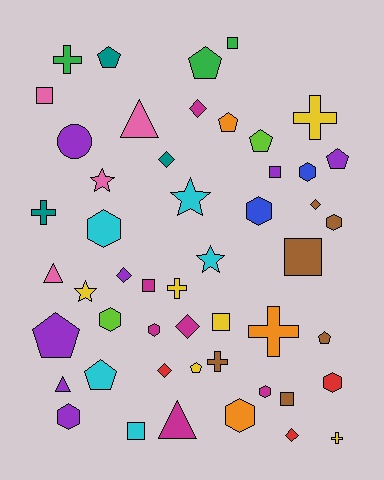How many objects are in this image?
There are 50 objects.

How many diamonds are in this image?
There are 7 diamonds.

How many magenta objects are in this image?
There are 6 magenta objects.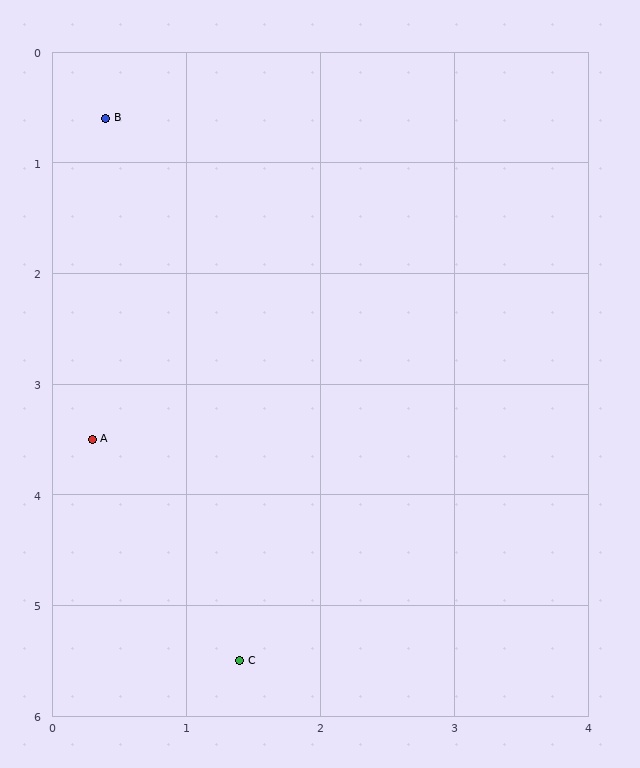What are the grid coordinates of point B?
Point B is at approximately (0.4, 0.6).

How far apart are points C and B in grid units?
Points C and B are about 5.0 grid units apart.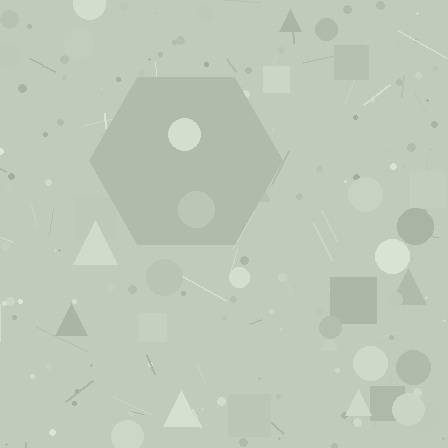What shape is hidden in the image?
A hexagon is hidden in the image.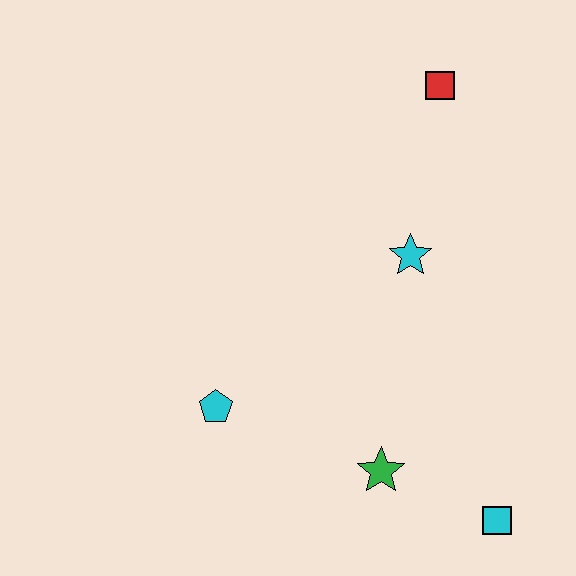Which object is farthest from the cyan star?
The cyan square is farthest from the cyan star.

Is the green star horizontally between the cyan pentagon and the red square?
Yes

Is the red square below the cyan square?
No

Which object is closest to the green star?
The cyan square is closest to the green star.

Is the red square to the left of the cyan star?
No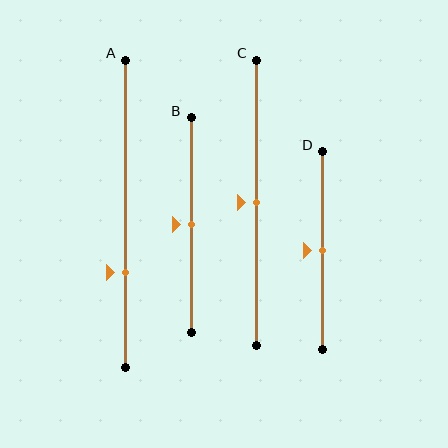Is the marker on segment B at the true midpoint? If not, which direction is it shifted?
Yes, the marker on segment B is at the true midpoint.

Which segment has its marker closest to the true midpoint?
Segment B has its marker closest to the true midpoint.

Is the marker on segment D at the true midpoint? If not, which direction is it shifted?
Yes, the marker on segment D is at the true midpoint.